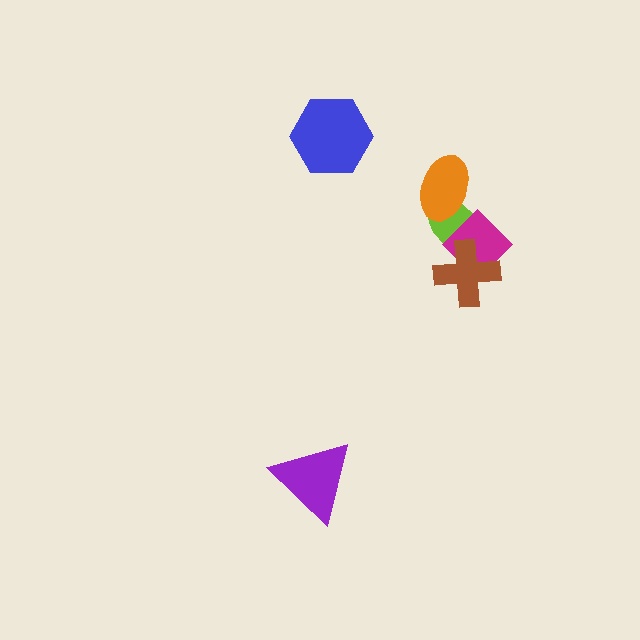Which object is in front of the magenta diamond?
The brown cross is in front of the magenta diamond.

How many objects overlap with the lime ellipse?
3 objects overlap with the lime ellipse.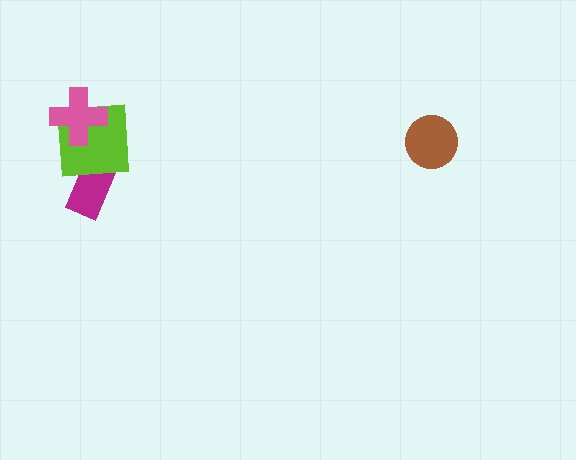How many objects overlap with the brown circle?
0 objects overlap with the brown circle.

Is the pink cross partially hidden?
No, no other shape covers it.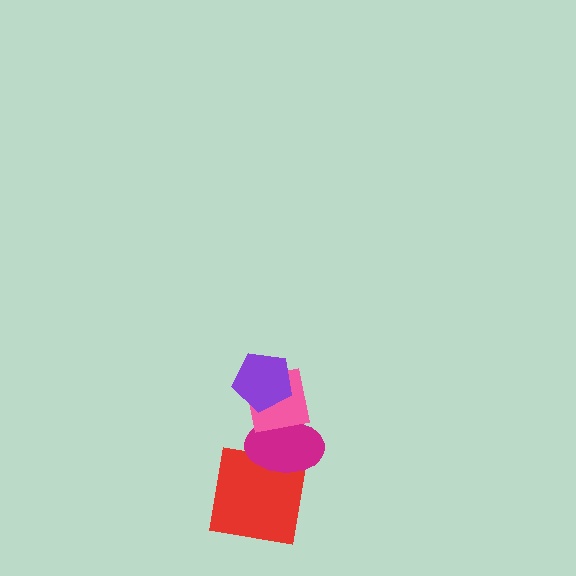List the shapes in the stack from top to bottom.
From top to bottom: the purple pentagon, the pink square, the magenta ellipse, the red square.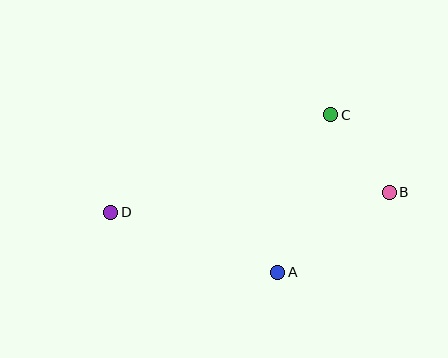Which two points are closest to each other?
Points B and C are closest to each other.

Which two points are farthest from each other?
Points B and D are farthest from each other.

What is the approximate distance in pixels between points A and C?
The distance between A and C is approximately 166 pixels.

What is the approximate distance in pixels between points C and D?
The distance between C and D is approximately 240 pixels.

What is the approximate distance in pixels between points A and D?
The distance between A and D is approximately 177 pixels.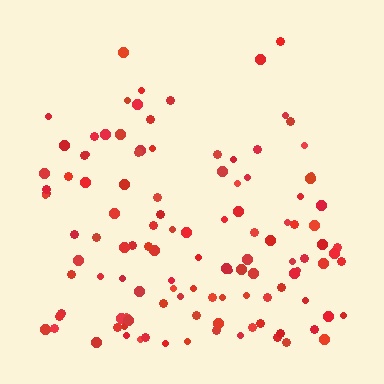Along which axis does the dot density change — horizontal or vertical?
Vertical.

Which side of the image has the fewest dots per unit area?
The top.